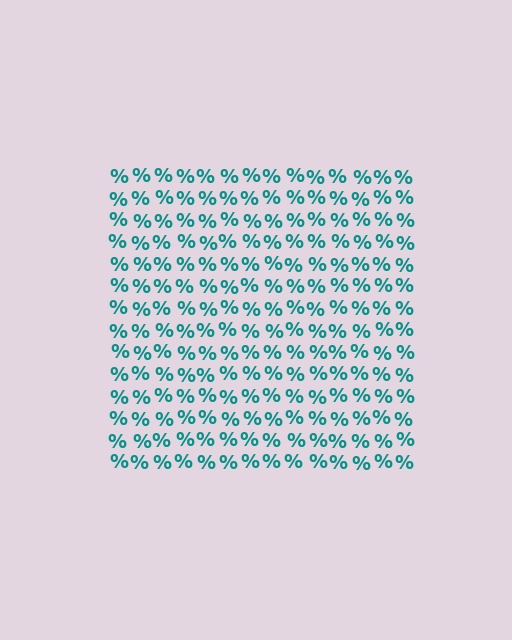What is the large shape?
The large shape is a square.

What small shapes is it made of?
It is made of small percent signs.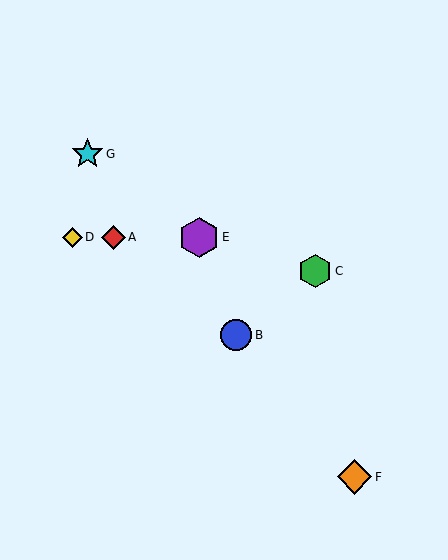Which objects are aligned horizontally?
Objects A, D, E are aligned horizontally.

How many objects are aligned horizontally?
3 objects (A, D, E) are aligned horizontally.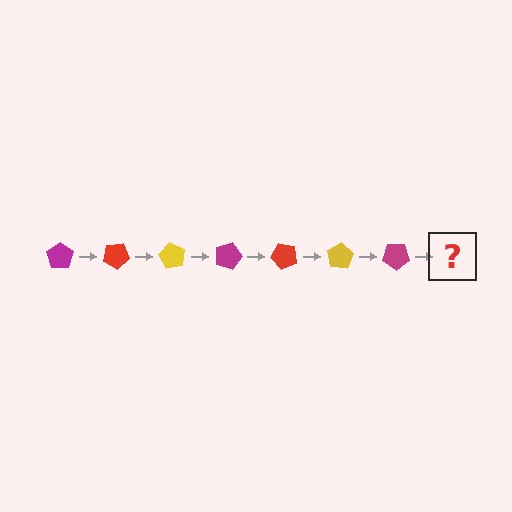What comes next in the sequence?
The next element should be a red pentagon, rotated 210 degrees from the start.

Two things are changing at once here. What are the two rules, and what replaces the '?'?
The two rules are that it rotates 30 degrees each step and the color cycles through magenta, red, and yellow. The '?' should be a red pentagon, rotated 210 degrees from the start.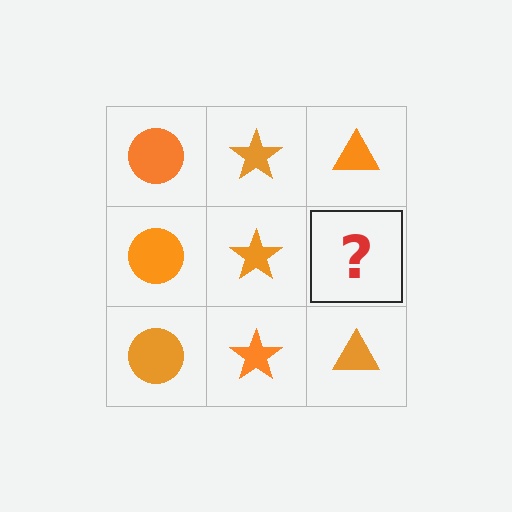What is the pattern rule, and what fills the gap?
The rule is that each column has a consistent shape. The gap should be filled with an orange triangle.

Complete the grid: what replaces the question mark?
The question mark should be replaced with an orange triangle.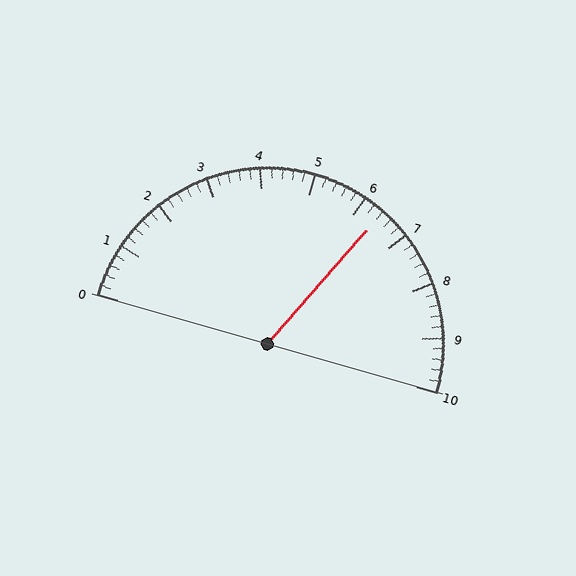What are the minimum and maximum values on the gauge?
The gauge ranges from 0 to 10.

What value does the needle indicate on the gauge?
The needle indicates approximately 6.4.